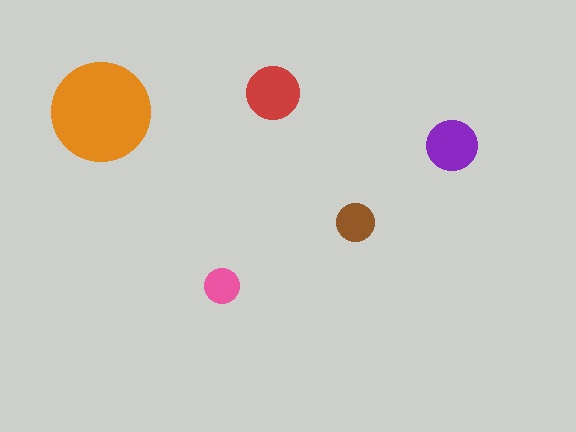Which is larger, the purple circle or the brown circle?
The purple one.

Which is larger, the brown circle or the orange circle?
The orange one.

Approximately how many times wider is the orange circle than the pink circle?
About 3 times wider.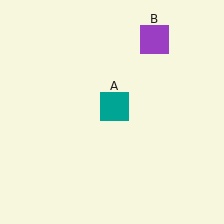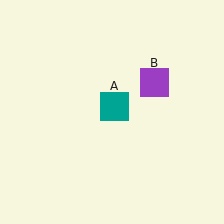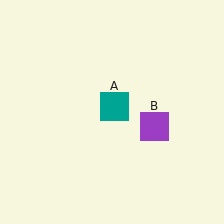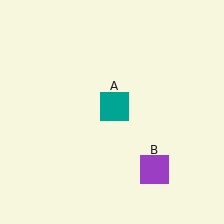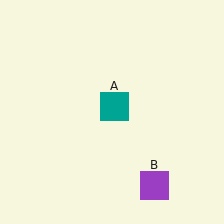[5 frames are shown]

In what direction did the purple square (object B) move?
The purple square (object B) moved down.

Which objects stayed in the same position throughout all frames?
Teal square (object A) remained stationary.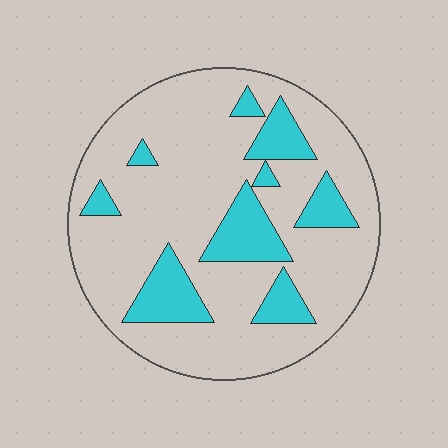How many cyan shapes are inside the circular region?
9.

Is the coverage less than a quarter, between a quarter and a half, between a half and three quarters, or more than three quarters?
Less than a quarter.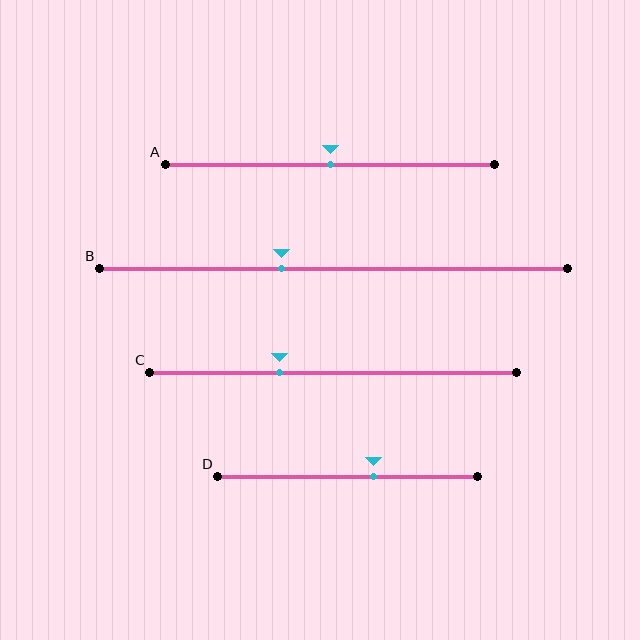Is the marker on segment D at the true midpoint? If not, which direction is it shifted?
No, the marker on segment D is shifted to the right by about 10% of the segment length.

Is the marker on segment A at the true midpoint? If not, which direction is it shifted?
Yes, the marker on segment A is at the true midpoint.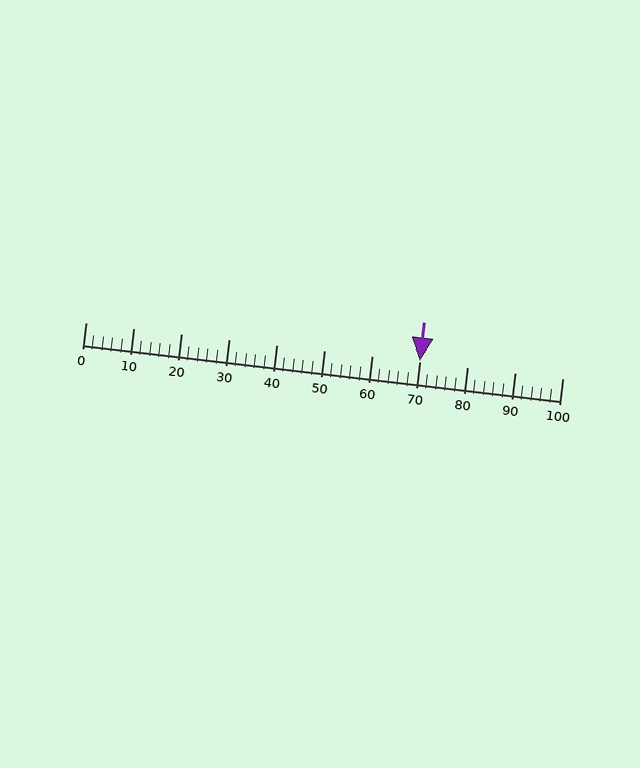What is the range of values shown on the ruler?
The ruler shows values from 0 to 100.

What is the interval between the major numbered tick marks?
The major tick marks are spaced 10 units apart.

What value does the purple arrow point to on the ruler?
The purple arrow points to approximately 70.